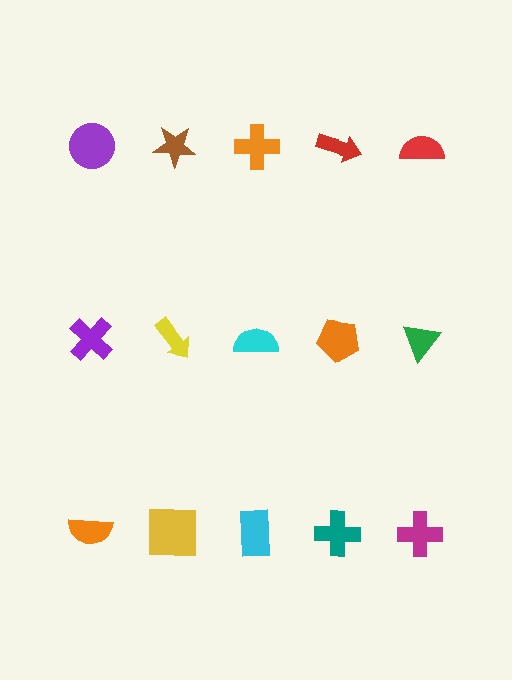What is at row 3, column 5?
A magenta cross.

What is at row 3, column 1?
An orange semicircle.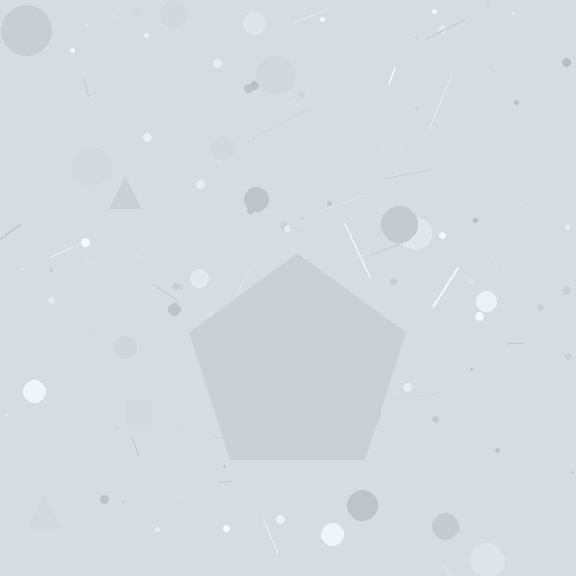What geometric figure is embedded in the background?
A pentagon is embedded in the background.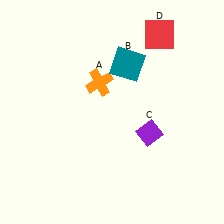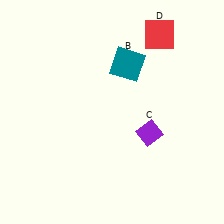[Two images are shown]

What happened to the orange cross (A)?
The orange cross (A) was removed in Image 2. It was in the top-left area of Image 1.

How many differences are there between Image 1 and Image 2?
There is 1 difference between the two images.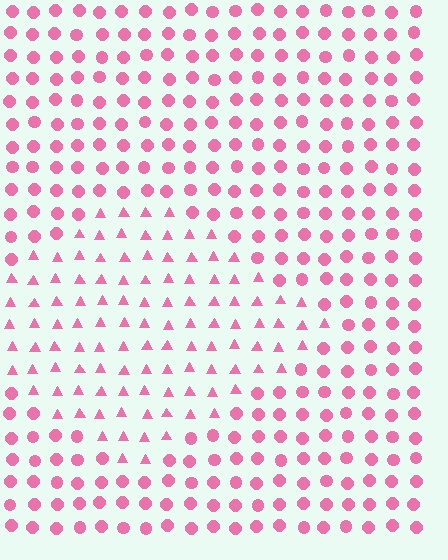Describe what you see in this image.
The image is filled with small pink elements arranged in a uniform grid. A diamond-shaped region contains triangles, while the surrounding area contains circles. The boundary is defined purely by the change in element shape.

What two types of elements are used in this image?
The image uses triangles inside the diamond region and circles outside it.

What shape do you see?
I see a diamond.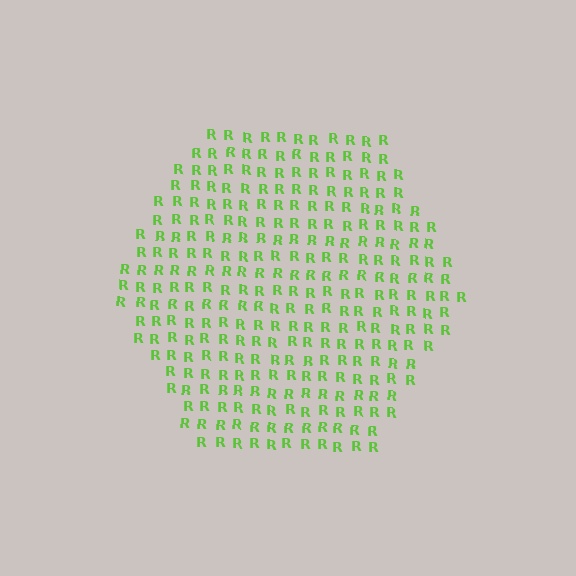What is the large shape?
The large shape is a hexagon.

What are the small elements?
The small elements are letter R's.